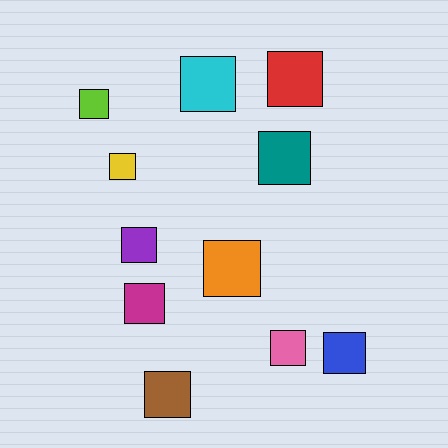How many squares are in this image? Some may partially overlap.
There are 11 squares.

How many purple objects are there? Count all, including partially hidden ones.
There is 1 purple object.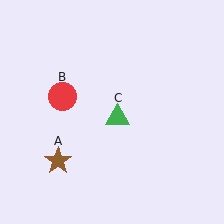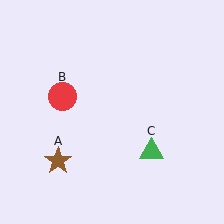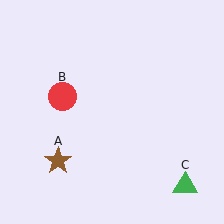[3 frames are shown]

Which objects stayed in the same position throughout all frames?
Brown star (object A) and red circle (object B) remained stationary.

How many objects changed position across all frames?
1 object changed position: green triangle (object C).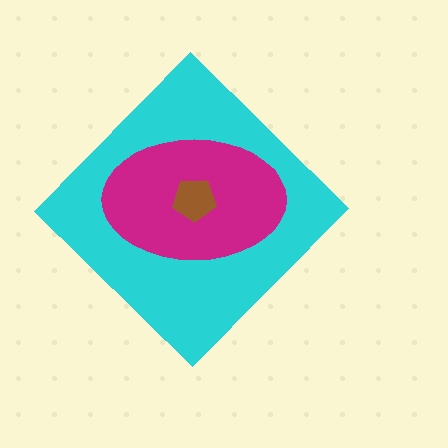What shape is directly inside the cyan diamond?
The magenta ellipse.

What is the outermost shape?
The cyan diamond.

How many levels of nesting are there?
3.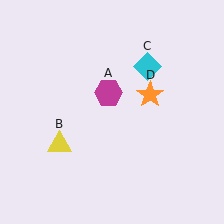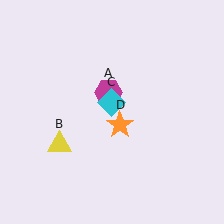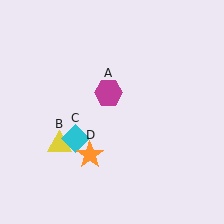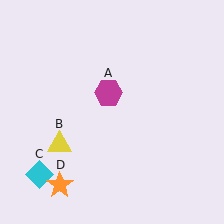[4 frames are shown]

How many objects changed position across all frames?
2 objects changed position: cyan diamond (object C), orange star (object D).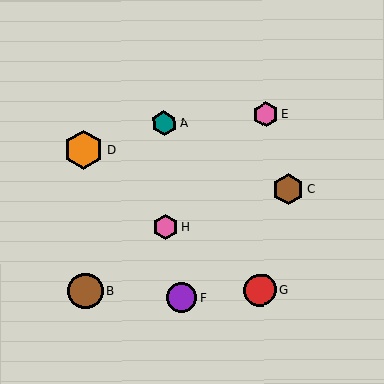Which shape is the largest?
The orange hexagon (labeled D) is the largest.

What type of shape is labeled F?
Shape F is a purple circle.